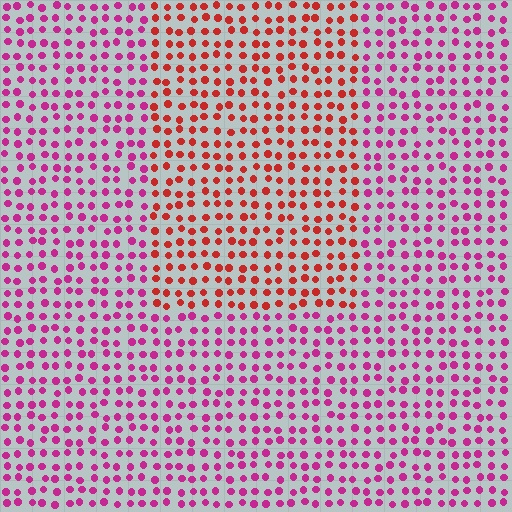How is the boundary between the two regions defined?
The boundary is defined purely by a slight shift in hue (about 41 degrees). Spacing, size, and orientation are identical on both sides.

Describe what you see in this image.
The image is filled with small magenta elements in a uniform arrangement. A rectangle-shaped region is visible where the elements are tinted to a slightly different hue, forming a subtle color boundary.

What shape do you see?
I see a rectangle.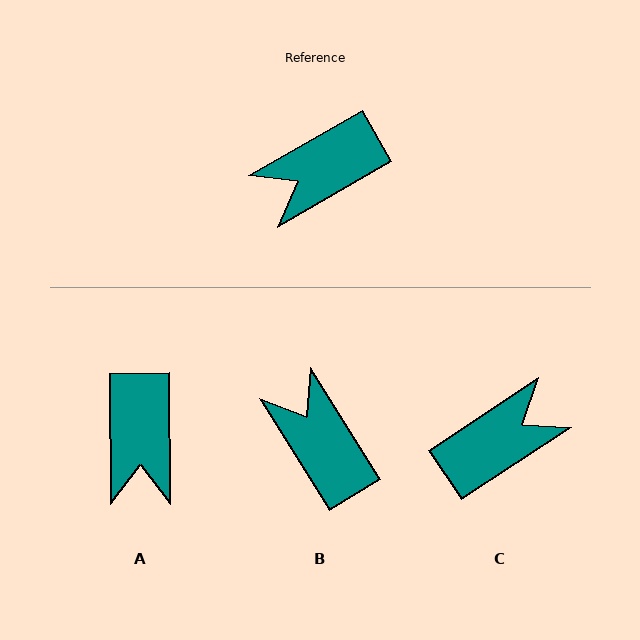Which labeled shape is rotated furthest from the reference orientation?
C, about 176 degrees away.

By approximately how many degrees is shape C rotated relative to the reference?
Approximately 176 degrees clockwise.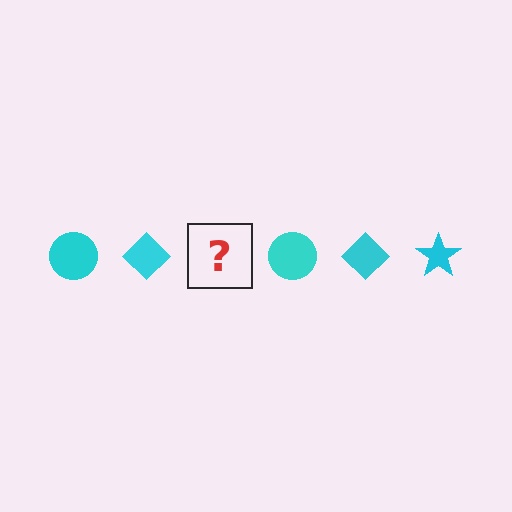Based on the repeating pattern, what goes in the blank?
The blank should be a cyan star.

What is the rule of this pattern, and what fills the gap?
The rule is that the pattern cycles through circle, diamond, star shapes in cyan. The gap should be filled with a cyan star.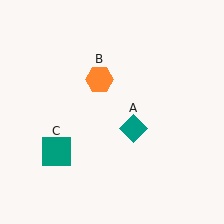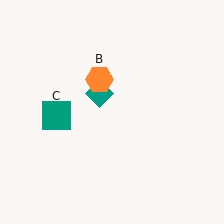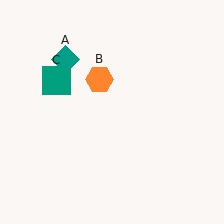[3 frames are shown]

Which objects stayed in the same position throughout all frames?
Orange hexagon (object B) remained stationary.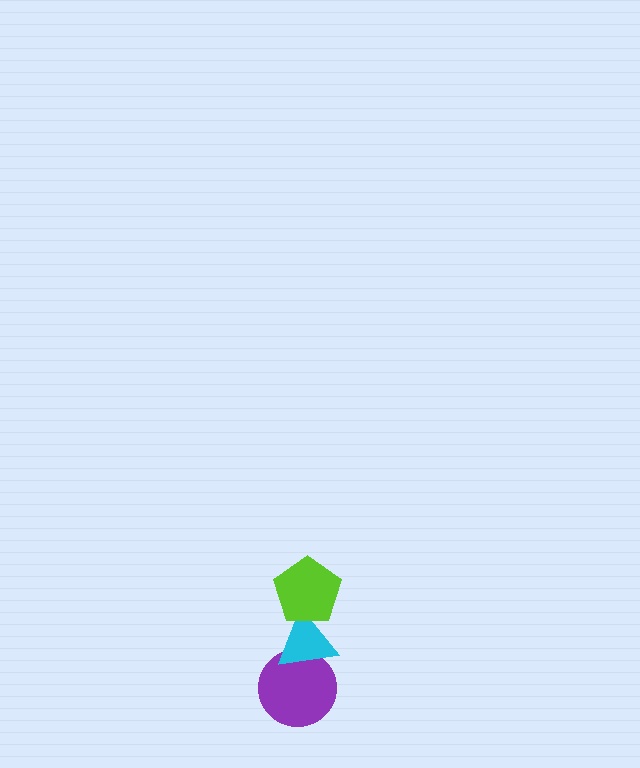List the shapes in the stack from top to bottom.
From top to bottom: the lime pentagon, the cyan triangle, the purple circle.